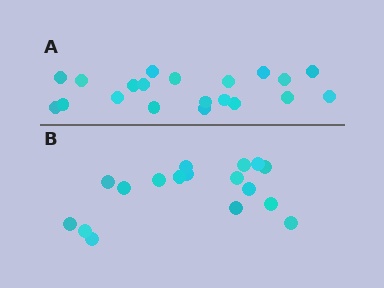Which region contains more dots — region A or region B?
Region A (the top region) has more dots.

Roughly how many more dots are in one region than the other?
Region A has just a few more — roughly 2 or 3 more dots than region B.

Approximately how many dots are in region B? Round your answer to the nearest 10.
About 20 dots. (The exact count is 17, which rounds to 20.)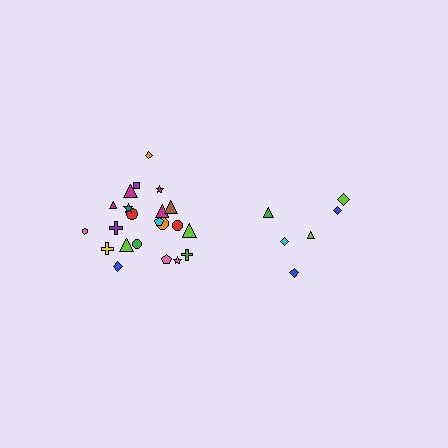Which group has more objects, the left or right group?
The left group.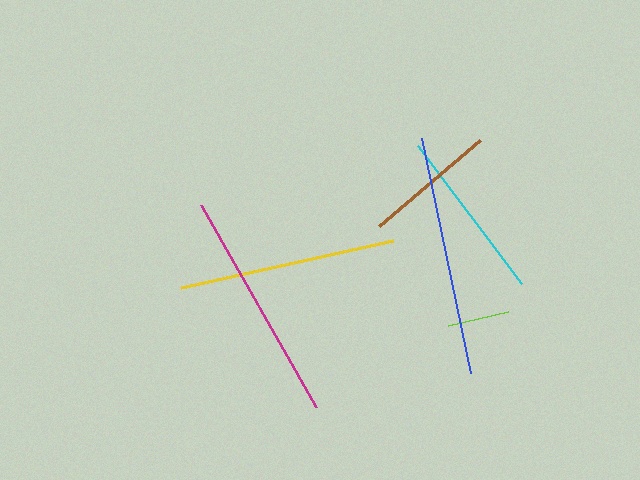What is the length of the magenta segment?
The magenta segment is approximately 233 pixels long.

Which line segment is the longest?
The blue line is the longest at approximately 240 pixels.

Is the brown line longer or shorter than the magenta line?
The magenta line is longer than the brown line.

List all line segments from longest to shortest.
From longest to shortest: blue, magenta, yellow, cyan, brown, lime.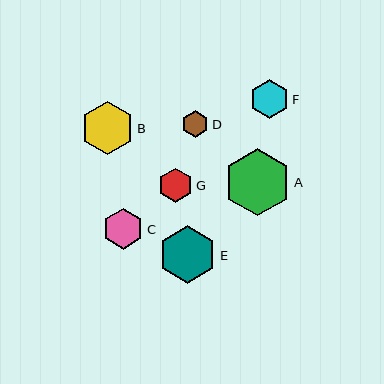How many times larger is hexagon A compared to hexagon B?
Hexagon A is approximately 1.3 times the size of hexagon B.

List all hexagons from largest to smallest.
From largest to smallest: A, E, B, C, F, G, D.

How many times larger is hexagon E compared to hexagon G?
Hexagon E is approximately 1.7 times the size of hexagon G.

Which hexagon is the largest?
Hexagon A is the largest with a size of approximately 67 pixels.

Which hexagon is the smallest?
Hexagon D is the smallest with a size of approximately 27 pixels.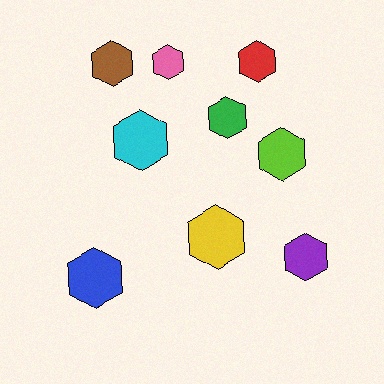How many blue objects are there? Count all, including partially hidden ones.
There is 1 blue object.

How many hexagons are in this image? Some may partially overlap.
There are 9 hexagons.